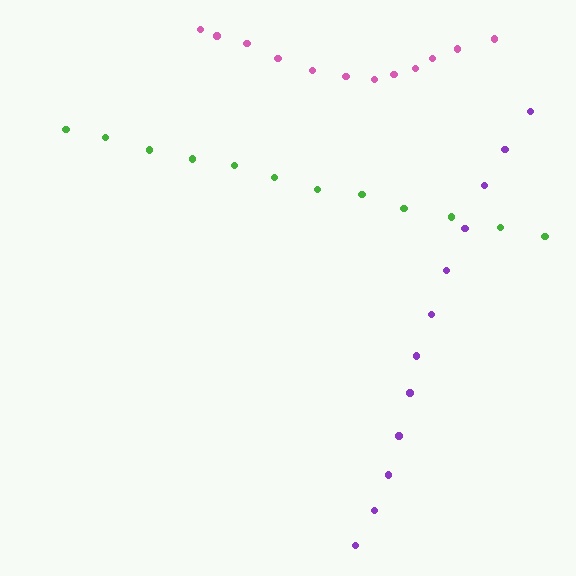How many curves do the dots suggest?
There are 3 distinct paths.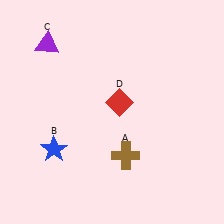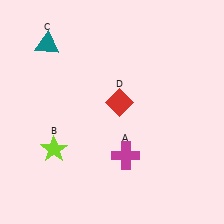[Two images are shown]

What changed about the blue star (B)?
In Image 1, B is blue. In Image 2, it changed to lime.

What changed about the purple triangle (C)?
In Image 1, C is purple. In Image 2, it changed to teal.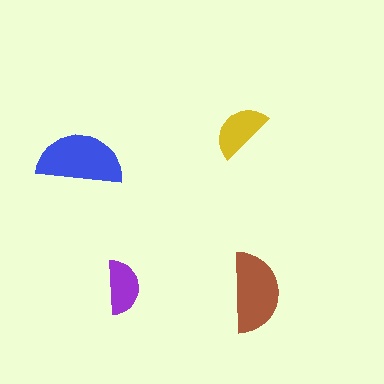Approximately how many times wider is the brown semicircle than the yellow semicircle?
About 1.5 times wider.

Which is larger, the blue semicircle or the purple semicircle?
The blue one.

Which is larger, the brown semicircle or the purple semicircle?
The brown one.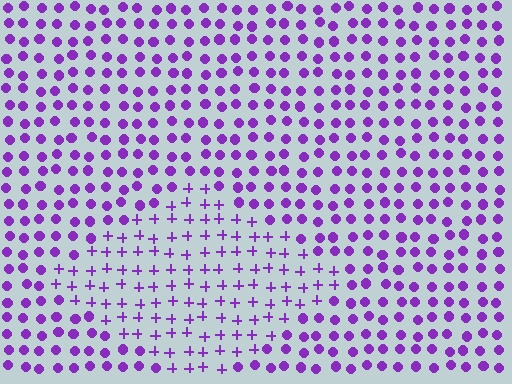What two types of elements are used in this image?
The image uses plus signs inside the diamond region and circles outside it.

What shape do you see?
I see a diamond.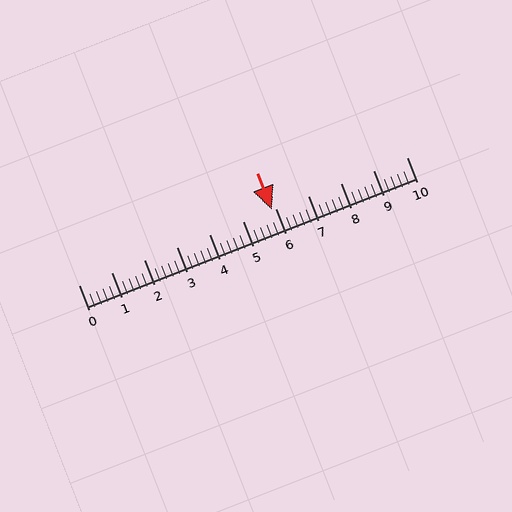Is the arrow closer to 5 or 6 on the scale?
The arrow is closer to 6.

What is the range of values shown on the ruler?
The ruler shows values from 0 to 10.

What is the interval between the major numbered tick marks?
The major tick marks are spaced 1 units apart.